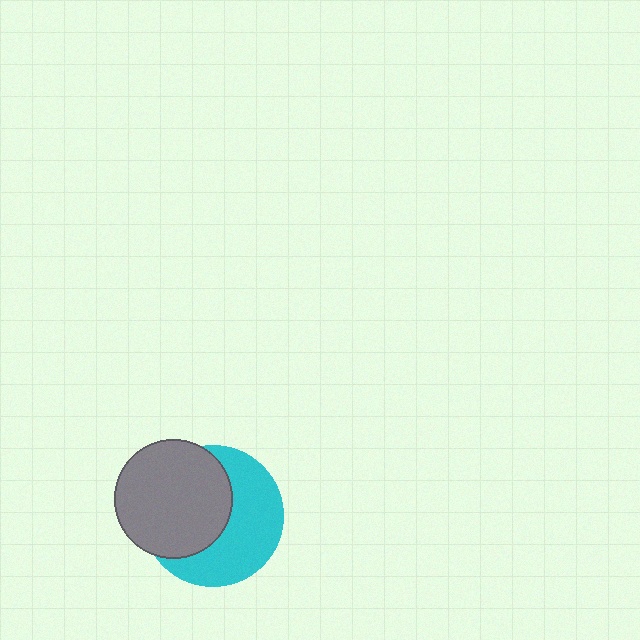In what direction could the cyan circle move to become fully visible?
The cyan circle could move right. That would shift it out from behind the gray circle entirely.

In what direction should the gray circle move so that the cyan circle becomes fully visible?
The gray circle should move left. That is the shortest direction to clear the overlap and leave the cyan circle fully visible.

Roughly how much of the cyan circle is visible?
About half of it is visible (roughly 51%).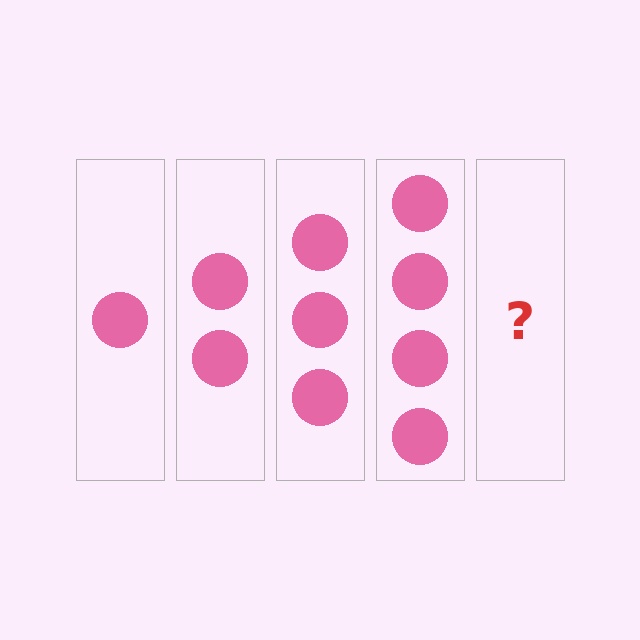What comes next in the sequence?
The next element should be 5 circles.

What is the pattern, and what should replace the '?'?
The pattern is that each step adds one more circle. The '?' should be 5 circles.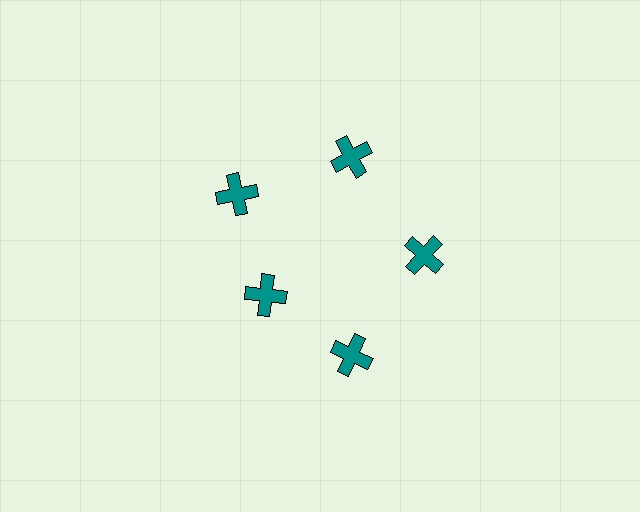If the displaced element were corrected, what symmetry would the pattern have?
It would have 5-fold rotational symmetry — the pattern would map onto itself every 72 degrees.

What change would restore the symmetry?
The symmetry would be restored by moving it outward, back onto the ring so that all 5 crosses sit at equal angles and equal distance from the center.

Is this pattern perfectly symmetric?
No. The 5 teal crosses are arranged in a ring, but one element near the 8 o'clock position is pulled inward toward the center, breaking the 5-fold rotational symmetry.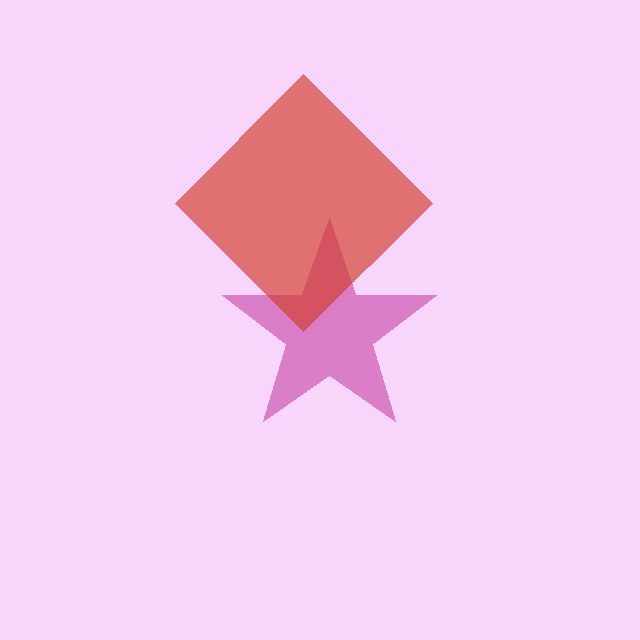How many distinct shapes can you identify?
There are 2 distinct shapes: a magenta star, a red diamond.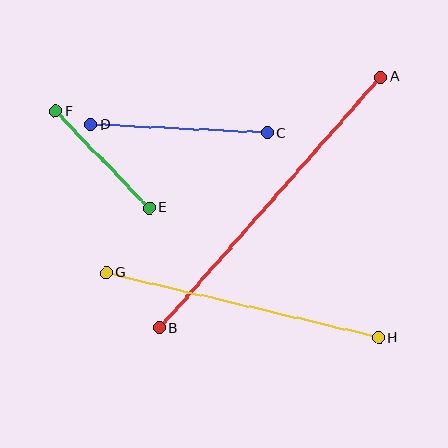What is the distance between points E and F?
The distance is approximately 135 pixels.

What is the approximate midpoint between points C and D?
The midpoint is at approximately (179, 129) pixels.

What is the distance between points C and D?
The distance is approximately 177 pixels.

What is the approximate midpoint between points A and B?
The midpoint is at approximately (270, 203) pixels.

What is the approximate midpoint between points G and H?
The midpoint is at approximately (242, 305) pixels.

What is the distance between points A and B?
The distance is approximately 335 pixels.